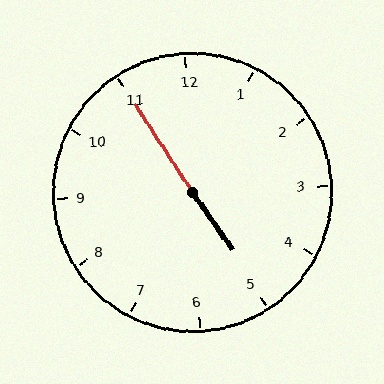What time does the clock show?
4:55.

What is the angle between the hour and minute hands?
Approximately 178 degrees.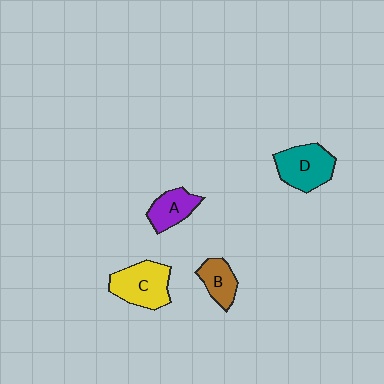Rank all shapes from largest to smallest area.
From largest to smallest: C (yellow), D (teal), A (purple), B (brown).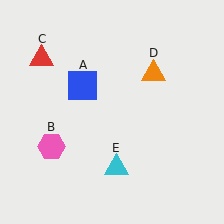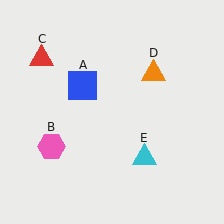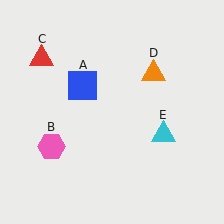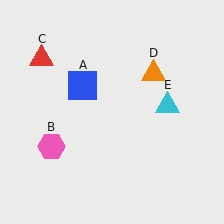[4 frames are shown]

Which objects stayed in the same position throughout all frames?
Blue square (object A) and pink hexagon (object B) and red triangle (object C) and orange triangle (object D) remained stationary.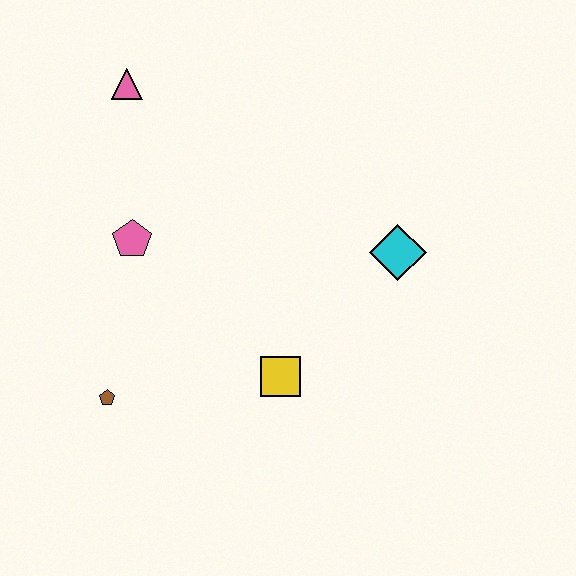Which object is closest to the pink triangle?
The pink pentagon is closest to the pink triangle.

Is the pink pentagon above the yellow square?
Yes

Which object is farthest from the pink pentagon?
The cyan diamond is farthest from the pink pentagon.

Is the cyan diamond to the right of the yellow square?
Yes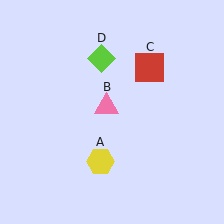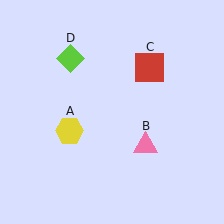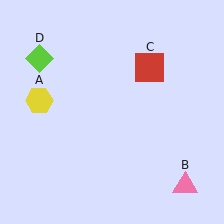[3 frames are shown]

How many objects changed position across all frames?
3 objects changed position: yellow hexagon (object A), pink triangle (object B), lime diamond (object D).